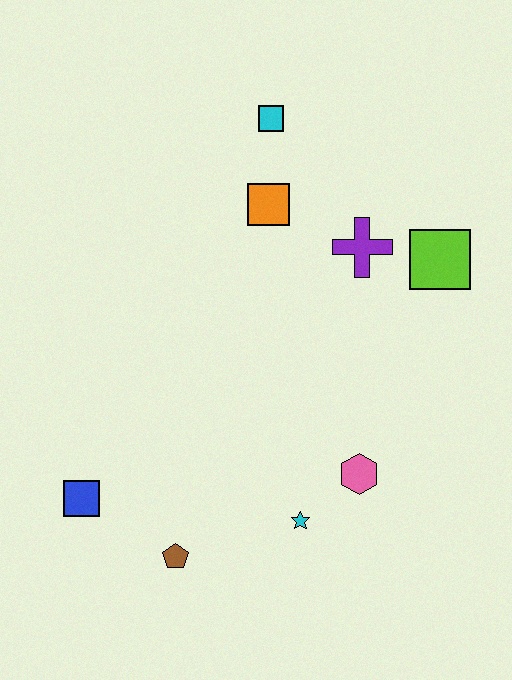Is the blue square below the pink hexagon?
Yes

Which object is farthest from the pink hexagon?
The cyan square is farthest from the pink hexagon.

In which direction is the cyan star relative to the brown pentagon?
The cyan star is to the right of the brown pentagon.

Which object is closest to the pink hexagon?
The cyan star is closest to the pink hexagon.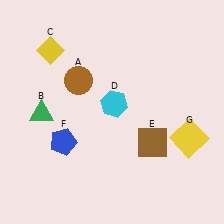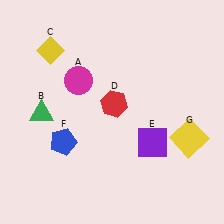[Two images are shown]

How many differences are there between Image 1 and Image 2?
There are 3 differences between the two images.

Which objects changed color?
A changed from brown to magenta. D changed from cyan to red. E changed from brown to purple.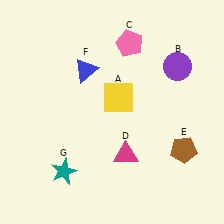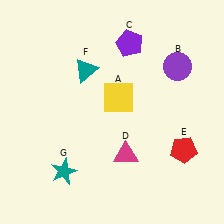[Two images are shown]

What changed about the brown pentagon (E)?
In Image 1, E is brown. In Image 2, it changed to red.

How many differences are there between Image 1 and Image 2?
There are 3 differences between the two images.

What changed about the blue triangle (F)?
In Image 1, F is blue. In Image 2, it changed to teal.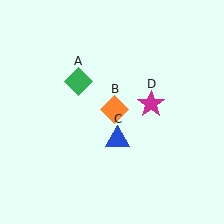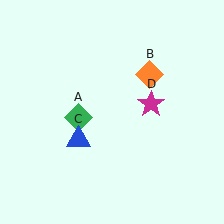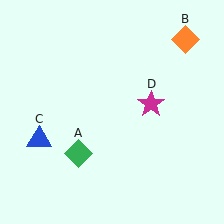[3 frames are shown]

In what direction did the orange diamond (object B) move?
The orange diamond (object B) moved up and to the right.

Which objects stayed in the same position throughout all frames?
Magenta star (object D) remained stationary.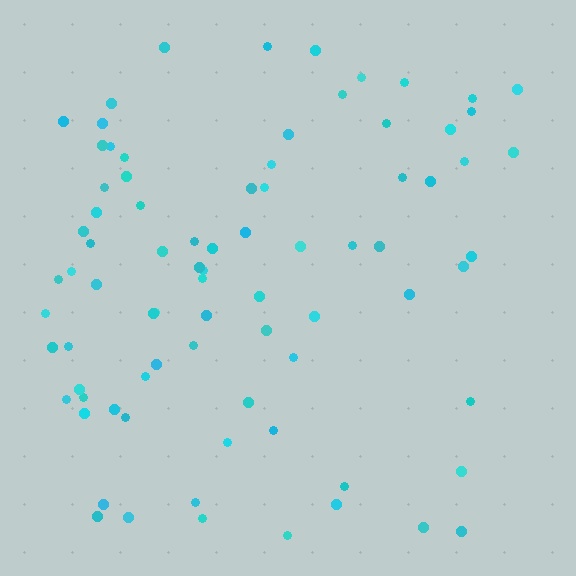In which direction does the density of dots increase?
From right to left, with the left side densest.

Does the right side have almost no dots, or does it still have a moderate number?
Still a moderate number, just noticeably fewer than the left.